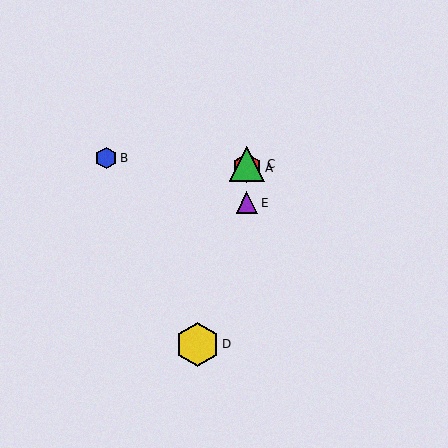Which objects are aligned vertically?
Objects A, C, E are aligned vertically.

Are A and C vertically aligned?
Yes, both are at x≈247.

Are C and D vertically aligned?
No, C is at x≈247 and D is at x≈197.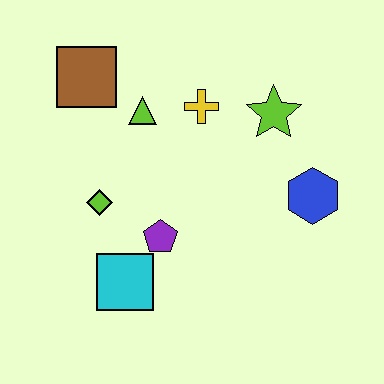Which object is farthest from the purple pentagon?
The brown square is farthest from the purple pentagon.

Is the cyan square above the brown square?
No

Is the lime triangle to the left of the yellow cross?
Yes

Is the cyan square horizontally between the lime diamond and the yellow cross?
Yes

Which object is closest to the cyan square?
The purple pentagon is closest to the cyan square.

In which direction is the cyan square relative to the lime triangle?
The cyan square is below the lime triangle.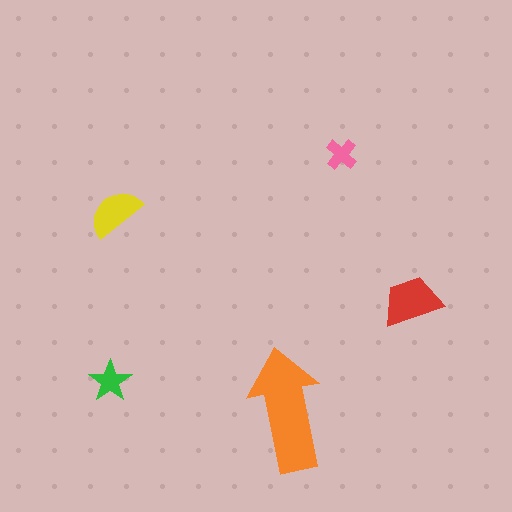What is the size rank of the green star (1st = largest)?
4th.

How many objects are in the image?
There are 5 objects in the image.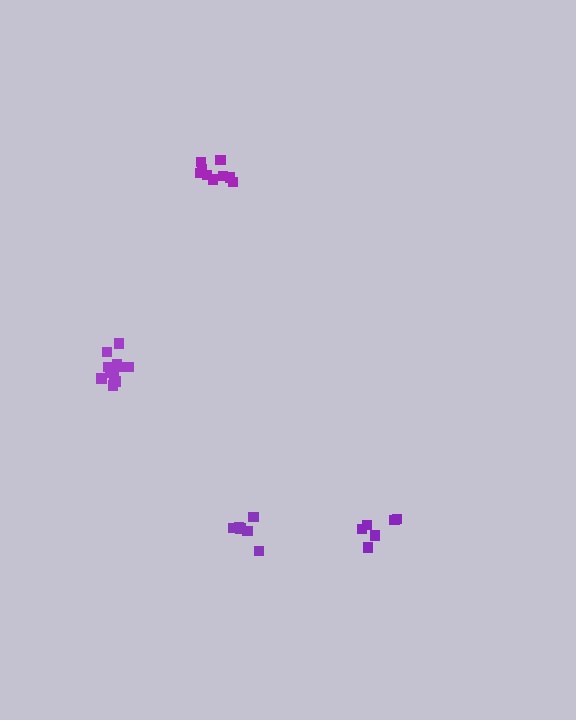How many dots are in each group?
Group 1: 6 dots, Group 2: 9 dots, Group 3: 6 dots, Group 4: 11 dots (32 total).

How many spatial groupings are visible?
There are 4 spatial groupings.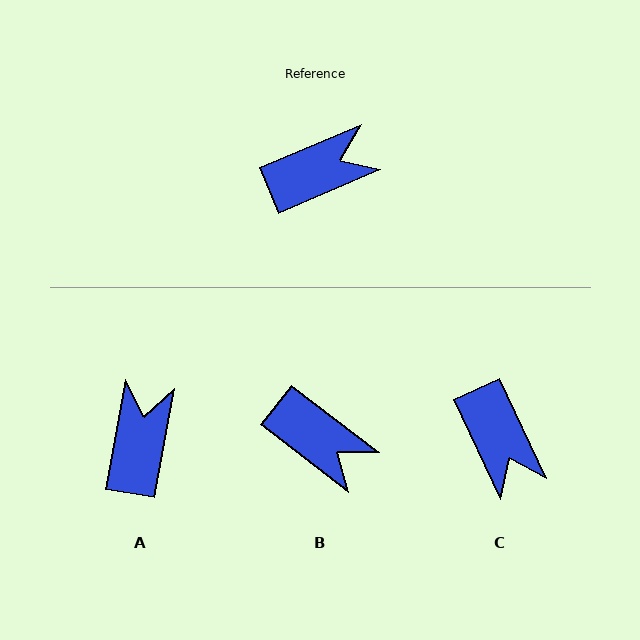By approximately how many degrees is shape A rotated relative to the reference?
Approximately 57 degrees counter-clockwise.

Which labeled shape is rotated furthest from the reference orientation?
C, about 88 degrees away.